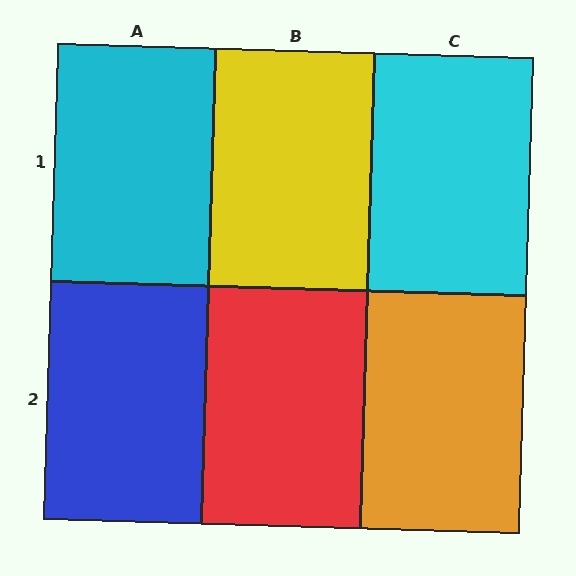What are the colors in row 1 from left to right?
Cyan, yellow, cyan.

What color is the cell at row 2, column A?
Blue.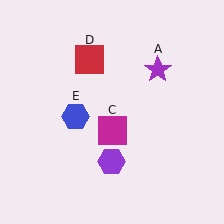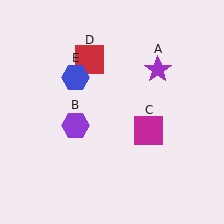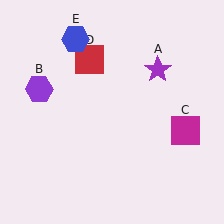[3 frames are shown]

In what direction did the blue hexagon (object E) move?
The blue hexagon (object E) moved up.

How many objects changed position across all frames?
3 objects changed position: purple hexagon (object B), magenta square (object C), blue hexagon (object E).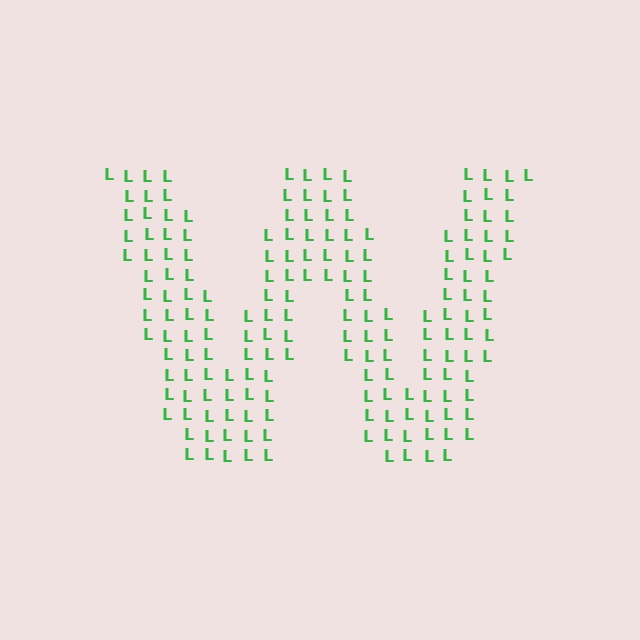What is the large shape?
The large shape is the letter W.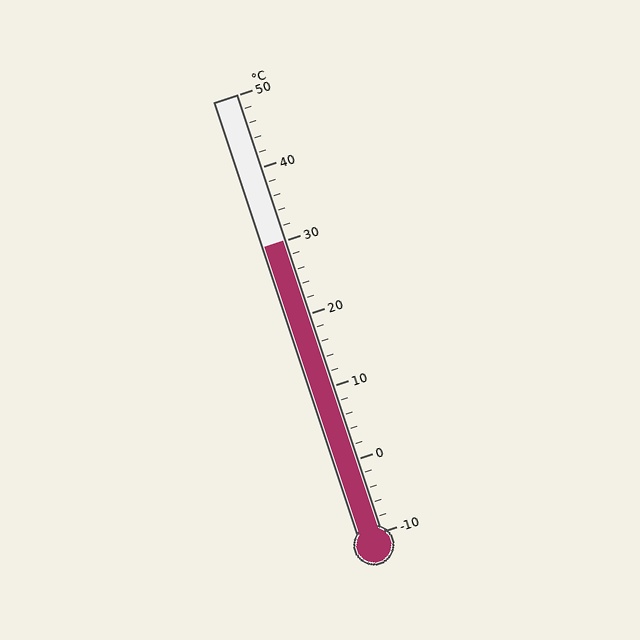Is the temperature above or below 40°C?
The temperature is below 40°C.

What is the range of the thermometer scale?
The thermometer scale ranges from -10°C to 50°C.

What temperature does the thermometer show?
The thermometer shows approximately 30°C.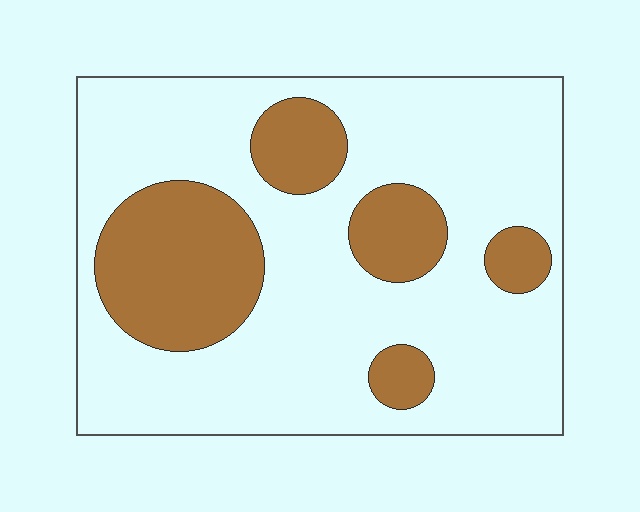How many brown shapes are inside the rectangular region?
5.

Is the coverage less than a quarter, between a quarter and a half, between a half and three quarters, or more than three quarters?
Between a quarter and a half.